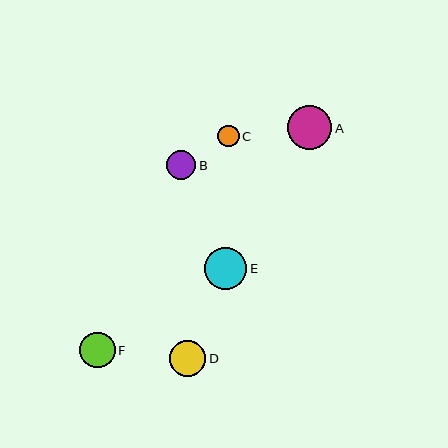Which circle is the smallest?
Circle C is the smallest with a size of approximately 21 pixels.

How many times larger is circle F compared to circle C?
Circle F is approximately 1.7 times the size of circle C.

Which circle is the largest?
Circle A is the largest with a size of approximately 44 pixels.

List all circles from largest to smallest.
From largest to smallest: A, E, D, F, B, C.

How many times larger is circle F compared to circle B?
Circle F is approximately 1.2 times the size of circle B.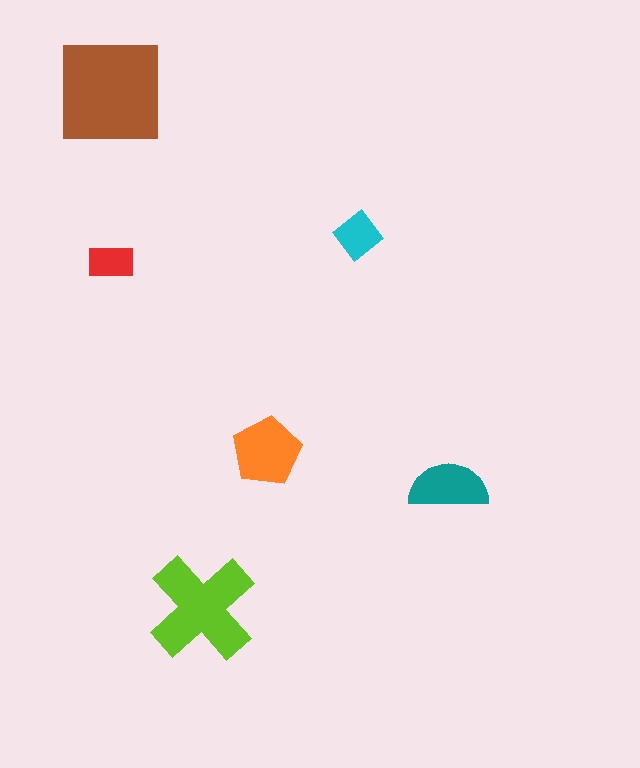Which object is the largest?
The brown square.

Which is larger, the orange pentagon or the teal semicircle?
The orange pentagon.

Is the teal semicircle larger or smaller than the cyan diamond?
Larger.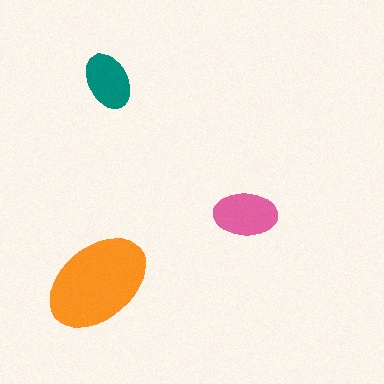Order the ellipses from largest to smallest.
the orange one, the pink one, the teal one.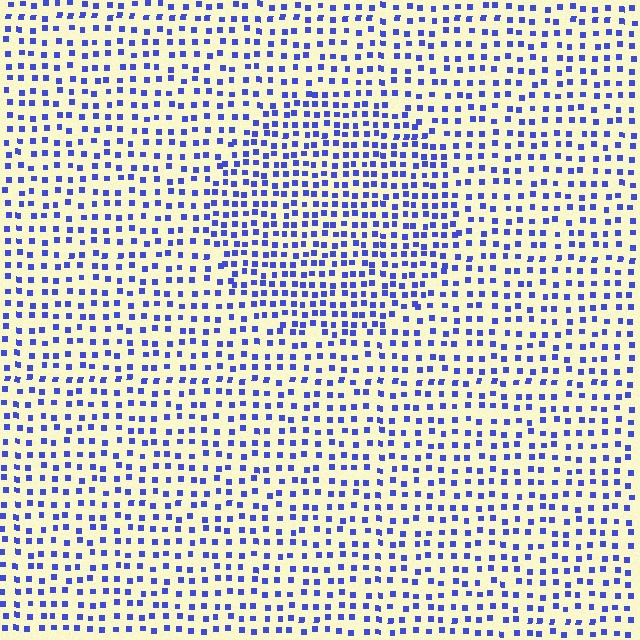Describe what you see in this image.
The image contains small blue elements arranged at two different densities. A circle-shaped region is visible where the elements are more densely packed than the surrounding area.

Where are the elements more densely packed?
The elements are more densely packed inside the circle boundary.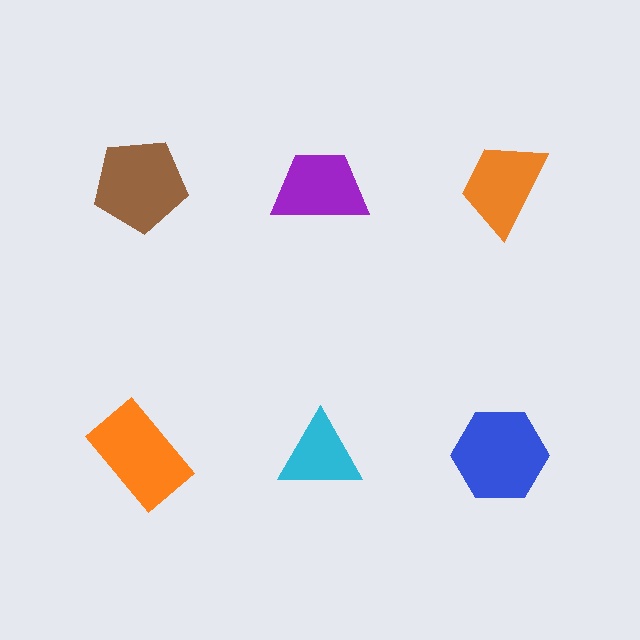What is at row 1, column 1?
A brown pentagon.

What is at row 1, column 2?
A purple trapezoid.